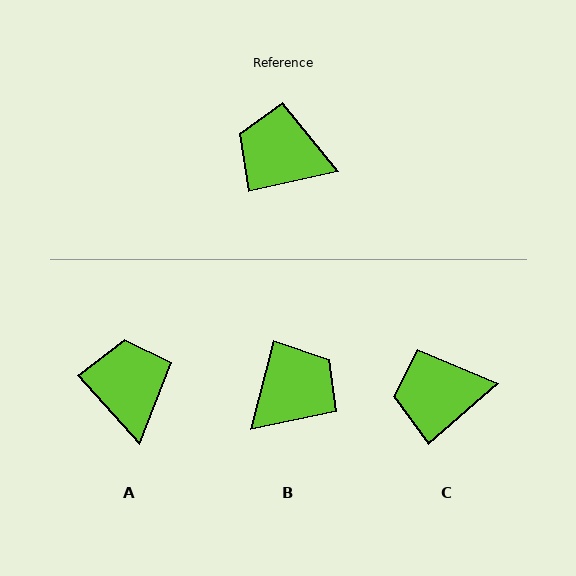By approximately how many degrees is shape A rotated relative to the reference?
Approximately 61 degrees clockwise.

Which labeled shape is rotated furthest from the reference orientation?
B, about 117 degrees away.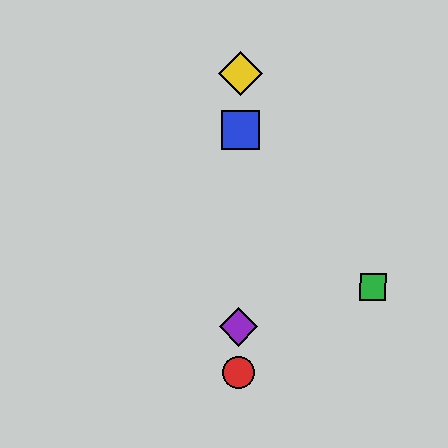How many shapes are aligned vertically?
4 shapes (the red circle, the blue square, the yellow diamond, the purple diamond) are aligned vertically.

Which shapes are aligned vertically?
The red circle, the blue square, the yellow diamond, the purple diamond are aligned vertically.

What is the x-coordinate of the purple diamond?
The purple diamond is at x≈239.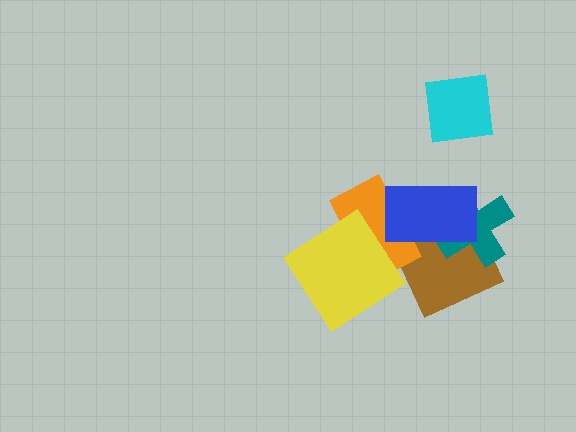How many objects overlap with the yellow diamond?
1 object overlaps with the yellow diamond.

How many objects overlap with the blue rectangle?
3 objects overlap with the blue rectangle.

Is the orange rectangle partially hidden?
Yes, it is partially covered by another shape.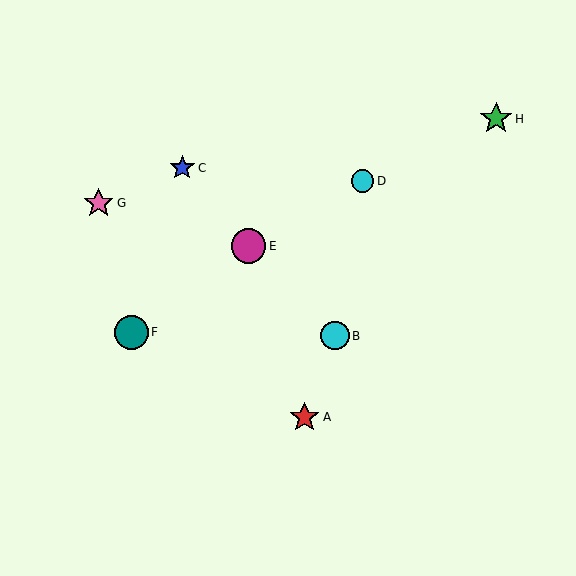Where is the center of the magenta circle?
The center of the magenta circle is at (249, 246).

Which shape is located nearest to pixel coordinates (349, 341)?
The cyan circle (labeled B) at (335, 336) is nearest to that location.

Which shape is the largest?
The magenta circle (labeled E) is the largest.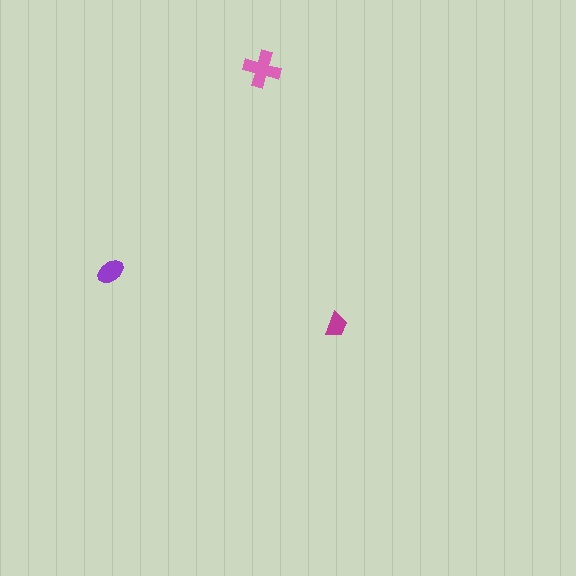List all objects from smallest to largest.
The magenta trapezoid, the purple ellipse, the pink cross.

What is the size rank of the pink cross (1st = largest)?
1st.